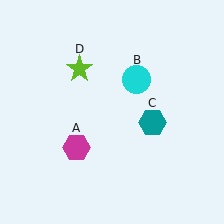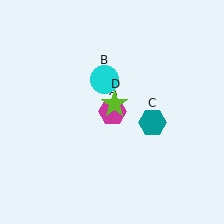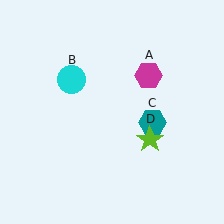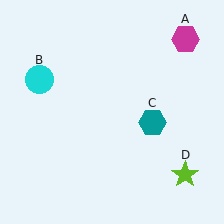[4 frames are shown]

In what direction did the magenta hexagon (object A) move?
The magenta hexagon (object A) moved up and to the right.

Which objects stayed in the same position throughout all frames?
Teal hexagon (object C) remained stationary.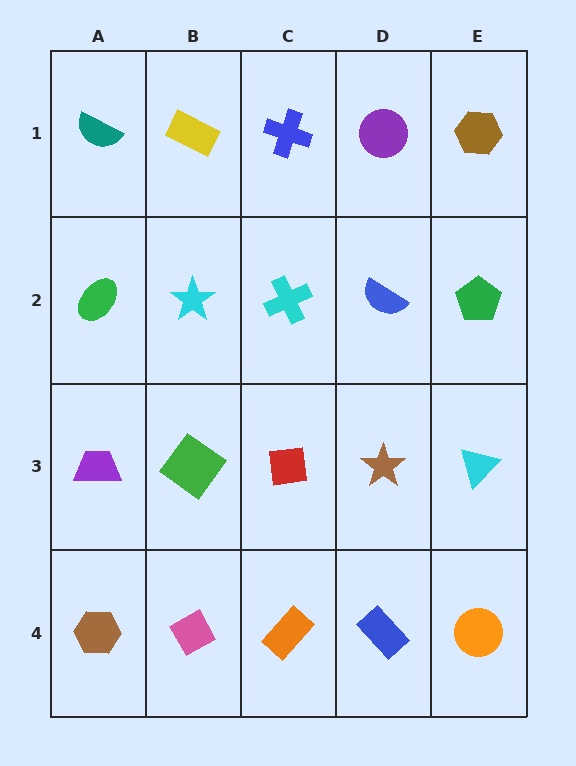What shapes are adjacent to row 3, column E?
A green pentagon (row 2, column E), an orange circle (row 4, column E), a brown star (row 3, column D).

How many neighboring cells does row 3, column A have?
3.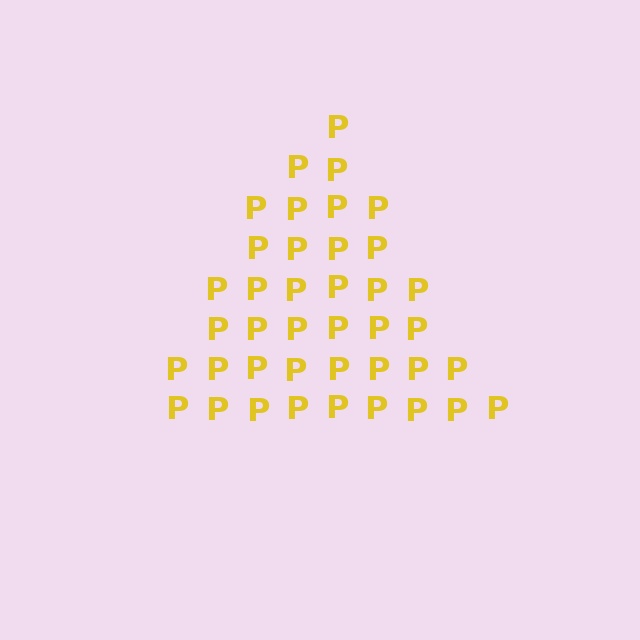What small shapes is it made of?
It is made of small letter P's.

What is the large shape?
The large shape is a triangle.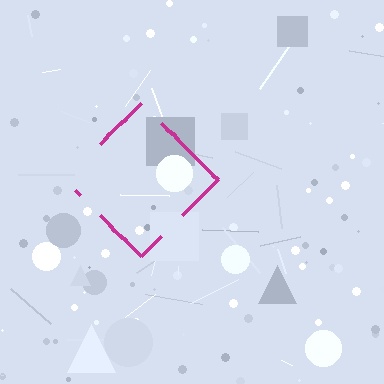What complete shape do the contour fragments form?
The contour fragments form a diamond.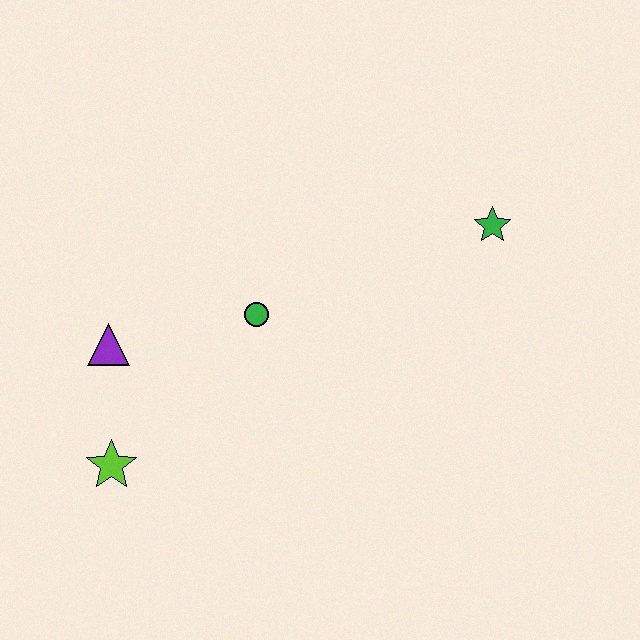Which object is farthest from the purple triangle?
The green star is farthest from the purple triangle.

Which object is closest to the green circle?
The purple triangle is closest to the green circle.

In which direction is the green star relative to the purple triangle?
The green star is to the right of the purple triangle.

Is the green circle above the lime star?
Yes